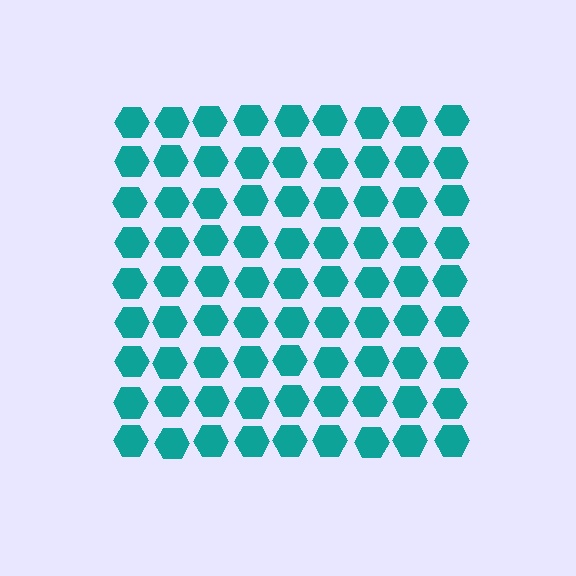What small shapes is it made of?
It is made of small hexagons.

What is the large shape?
The large shape is a square.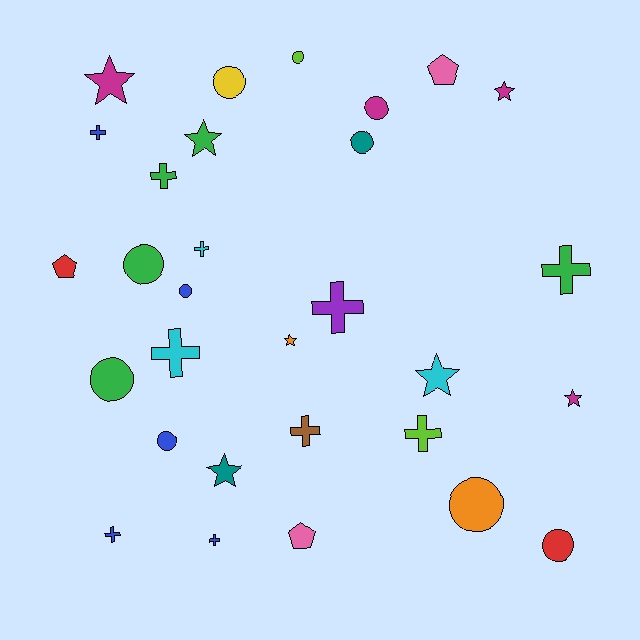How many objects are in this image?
There are 30 objects.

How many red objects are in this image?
There are 2 red objects.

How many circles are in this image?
There are 10 circles.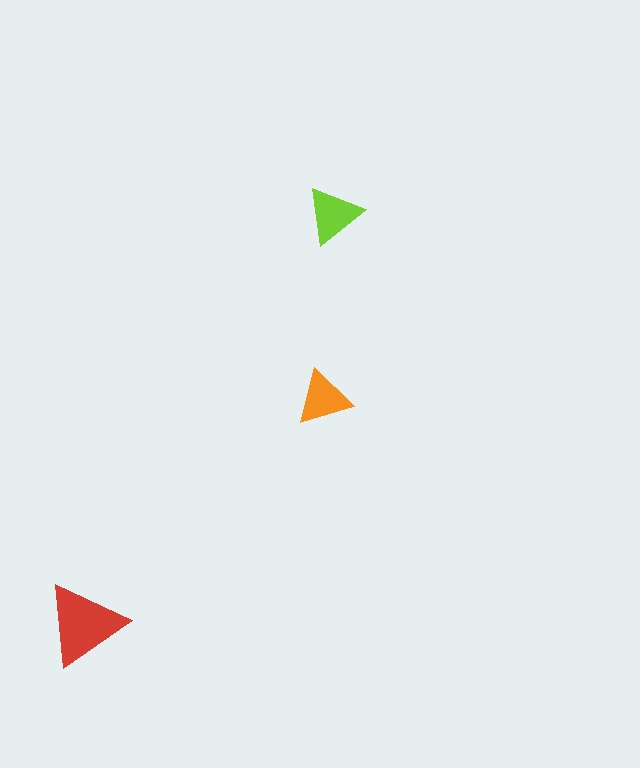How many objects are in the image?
There are 3 objects in the image.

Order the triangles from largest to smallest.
the red one, the lime one, the orange one.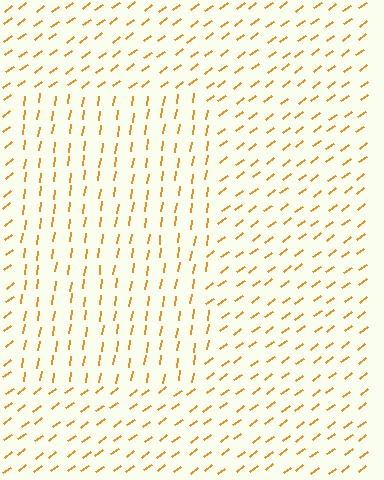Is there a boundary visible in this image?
Yes, there is a texture boundary formed by a change in line orientation.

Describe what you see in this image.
The image is filled with small orange line segments. A rectangle region in the image has lines oriented differently from the surrounding lines, creating a visible texture boundary.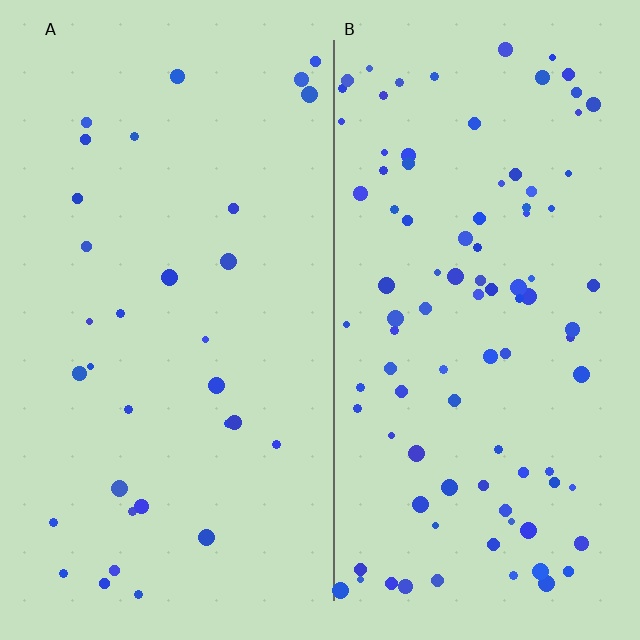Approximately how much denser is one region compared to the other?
Approximately 3.0× — region B over region A.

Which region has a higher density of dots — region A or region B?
B (the right).